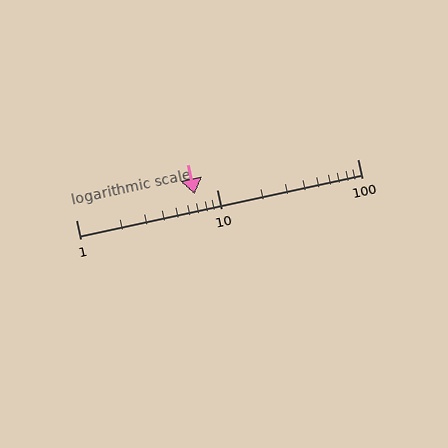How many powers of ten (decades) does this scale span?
The scale spans 2 decades, from 1 to 100.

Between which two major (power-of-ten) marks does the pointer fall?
The pointer is between 1 and 10.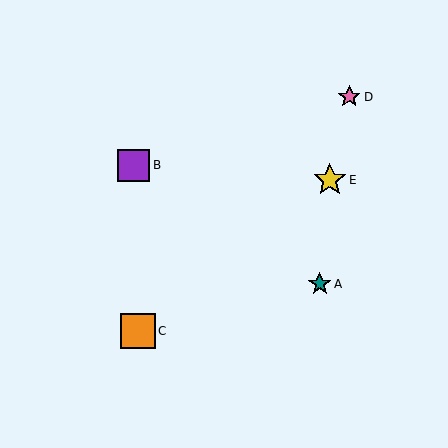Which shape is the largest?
The orange square (labeled C) is the largest.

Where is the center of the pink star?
The center of the pink star is at (349, 97).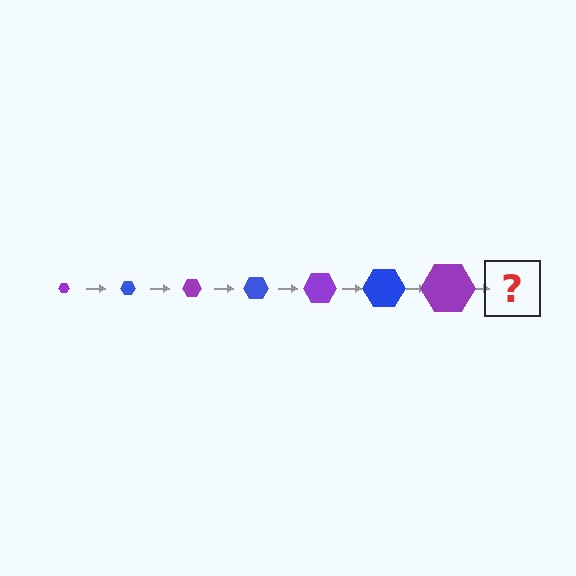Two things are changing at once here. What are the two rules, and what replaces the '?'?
The two rules are that the hexagon grows larger each step and the color cycles through purple and blue. The '?' should be a blue hexagon, larger than the previous one.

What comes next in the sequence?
The next element should be a blue hexagon, larger than the previous one.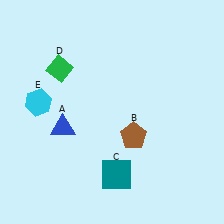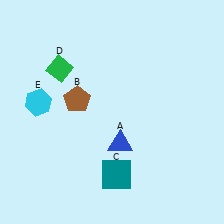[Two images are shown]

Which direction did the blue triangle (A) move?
The blue triangle (A) moved right.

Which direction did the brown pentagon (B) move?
The brown pentagon (B) moved left.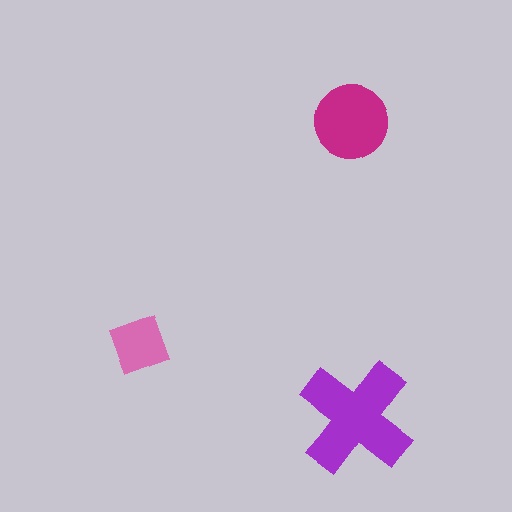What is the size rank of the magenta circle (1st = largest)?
2nd.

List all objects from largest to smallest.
The purple cross, the magenta circle, the pink diamond.